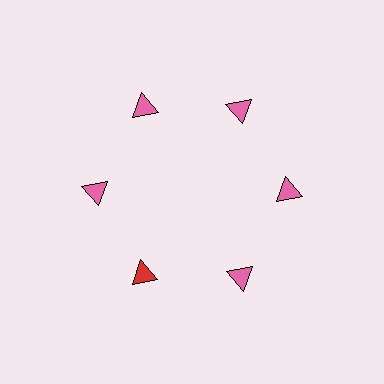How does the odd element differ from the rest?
It has a different color: red instead of pink.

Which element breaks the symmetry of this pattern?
The red triangle at roughly the 7 o'clock position breaks the symmetry. All other shapes are pink triangles.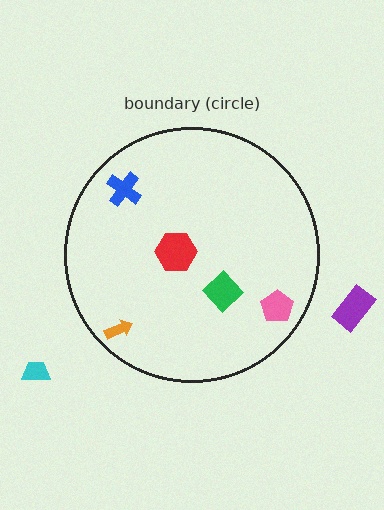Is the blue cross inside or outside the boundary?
Inside.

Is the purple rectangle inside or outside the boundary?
Outside.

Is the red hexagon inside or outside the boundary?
Inside.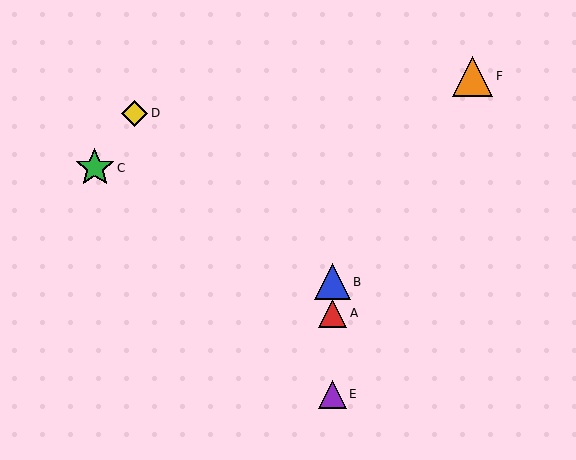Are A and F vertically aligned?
No, A is at x≈332 and F is at x≈473.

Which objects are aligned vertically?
Objects A, B, E are aligned vertically.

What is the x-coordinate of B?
Object B is at x≈332.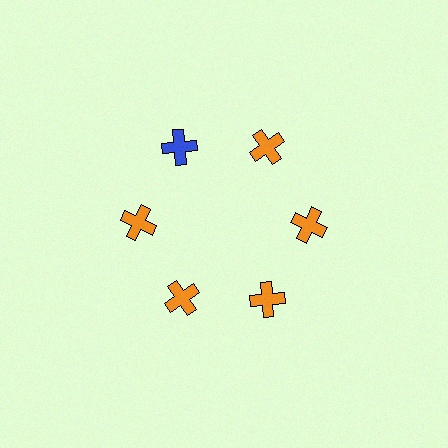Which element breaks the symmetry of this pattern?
The blue cross at roughly the 11 o'clock position breaks the symmetry. All other shapes are orange crosses.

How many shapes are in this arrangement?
There are 6 shapes arranged in a ring pattern.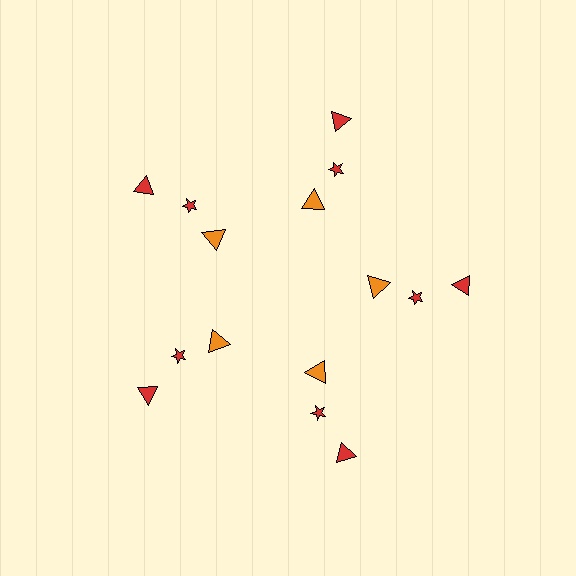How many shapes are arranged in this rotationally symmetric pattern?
There are 15 shapes, arranged in 5 groups of 3.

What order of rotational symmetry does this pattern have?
This pattern has 5-fold rotational symmetry.